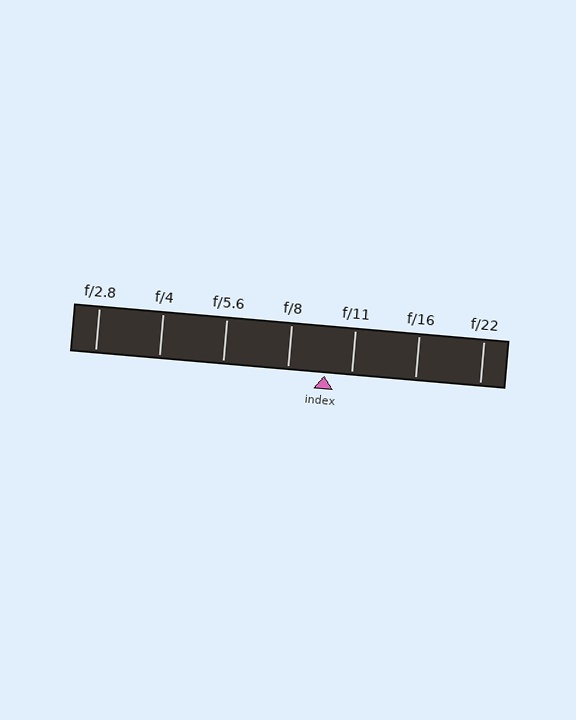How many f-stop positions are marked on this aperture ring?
There are 7 f-stop positions marked.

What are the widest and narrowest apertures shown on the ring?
The widest aperture shown is f/2.8 and the narrowest is f/22.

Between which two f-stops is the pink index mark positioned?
The index mark is between f/8 and f/11.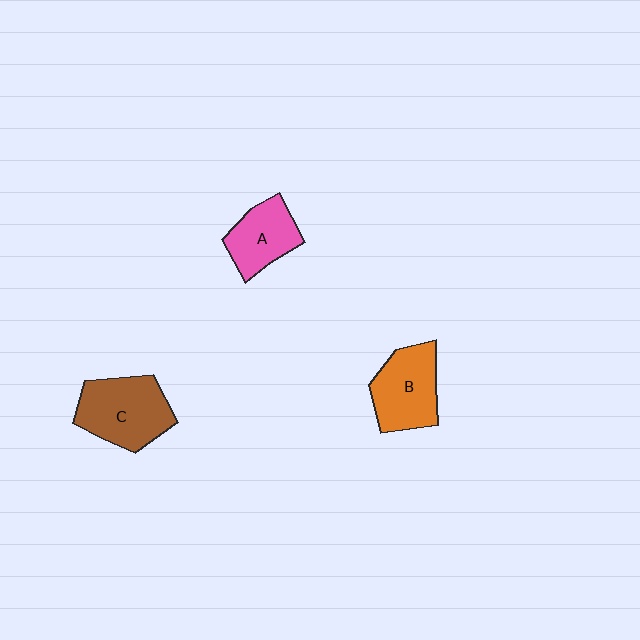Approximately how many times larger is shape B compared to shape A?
Approximately 1.2 times.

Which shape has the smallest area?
Shape A (pink).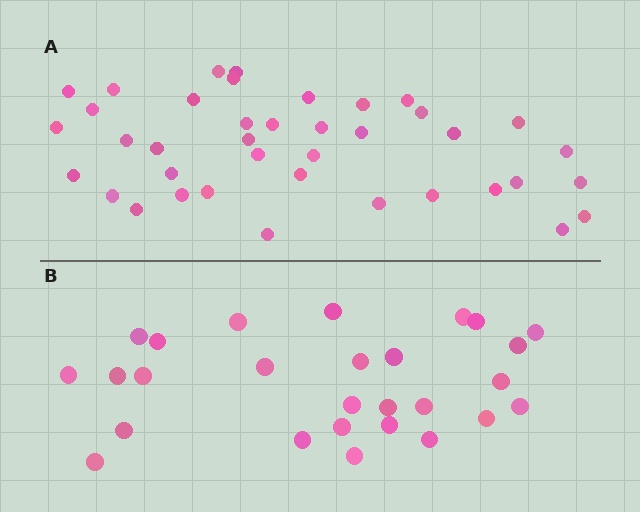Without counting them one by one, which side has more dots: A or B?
Region A (the top region) has more dots.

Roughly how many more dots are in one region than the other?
Region A has roughly 12 or so more dots than region B.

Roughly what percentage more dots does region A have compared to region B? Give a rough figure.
About 45% more.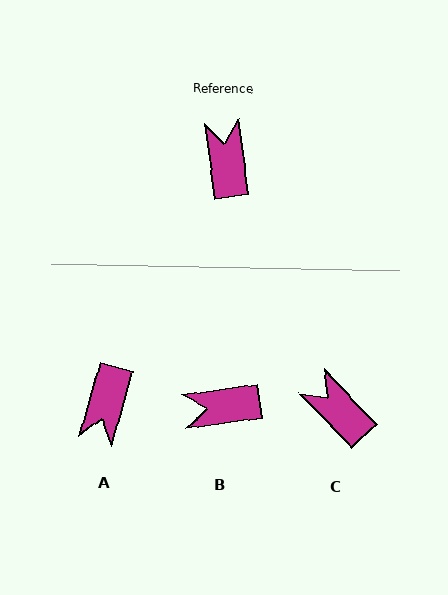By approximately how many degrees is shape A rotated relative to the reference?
Approximately 157 degrees counter-clockwise.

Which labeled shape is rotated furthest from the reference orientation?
A, about 157 degrees away.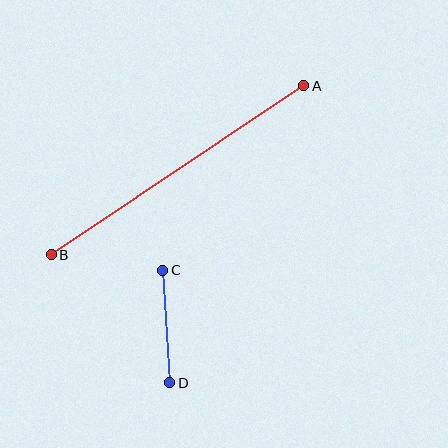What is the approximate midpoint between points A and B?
The midpoint is at approximately (178, 170) pixels.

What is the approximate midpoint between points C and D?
The midpoint is at approximately (166, 326) pixels.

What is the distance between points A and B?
The distance is approximately 304 pixels.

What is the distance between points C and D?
The distance is approximately 113 pixels.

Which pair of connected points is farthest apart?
Points A and B are farthest apart.